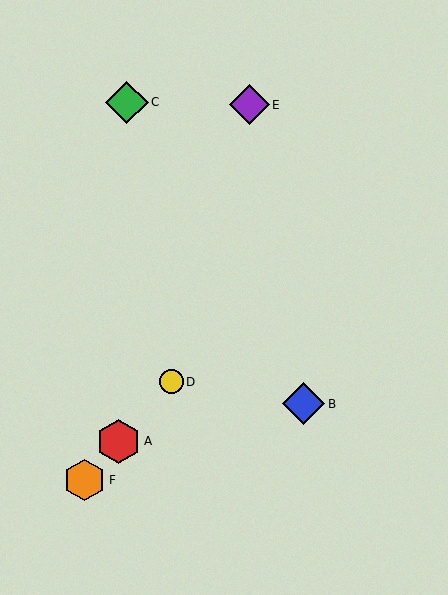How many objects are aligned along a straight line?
3 objects (A, D, F) are aligned along a straight line.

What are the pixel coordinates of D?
Object D is at (171, 382).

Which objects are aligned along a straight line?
Objects A, D, F are aligned along a straight line.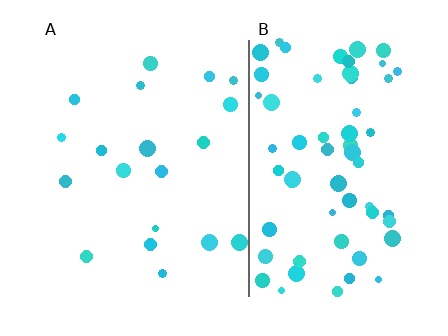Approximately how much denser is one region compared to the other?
Approximately 3.3× — region B over region A.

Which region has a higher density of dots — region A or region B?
B (the right).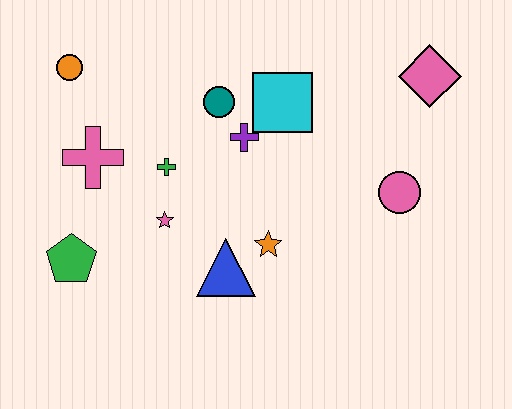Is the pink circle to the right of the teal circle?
Yes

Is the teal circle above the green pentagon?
Yes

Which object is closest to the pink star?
The green cross is closest to the pink star.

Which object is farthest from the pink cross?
The pink diamond is farthest from the pink cross.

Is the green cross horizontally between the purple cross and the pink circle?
No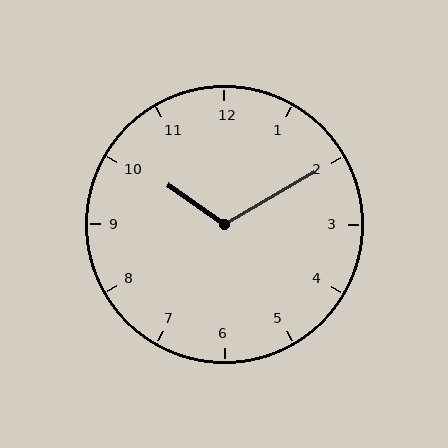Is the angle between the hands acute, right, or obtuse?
It is obtuse.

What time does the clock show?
10:10.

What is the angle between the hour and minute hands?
Approximately 115 degrees.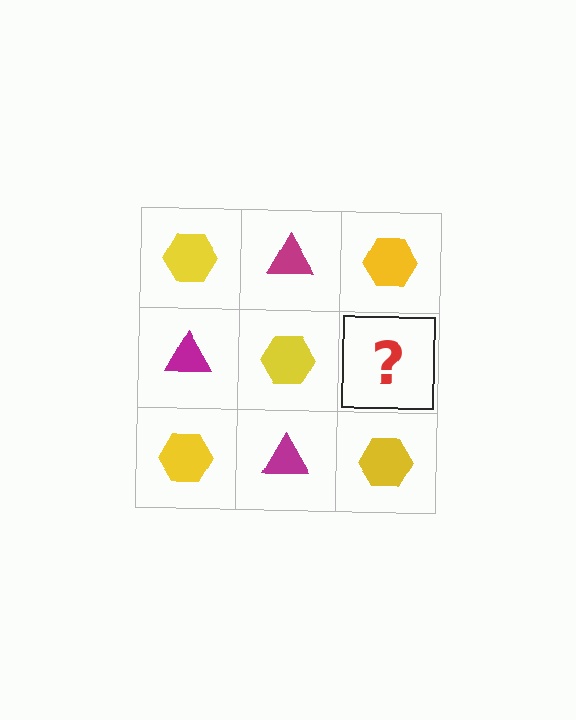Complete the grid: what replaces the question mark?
The question mark should be replaced with a magenta triangle.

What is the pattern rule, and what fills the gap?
The rule is that it alternates yellow hexagon and magenta triangle in a checkerboard pattern. The gap should be filled with a magenta triangle.